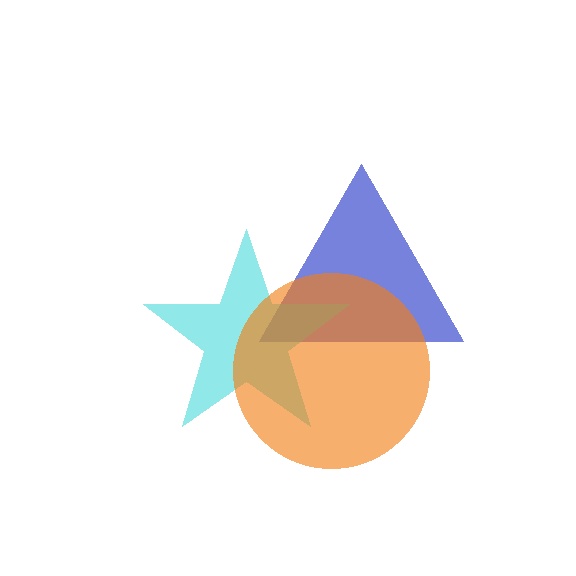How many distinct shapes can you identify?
There are 3 distinct shapes: a blue triangle, a cyan star, an orange circle.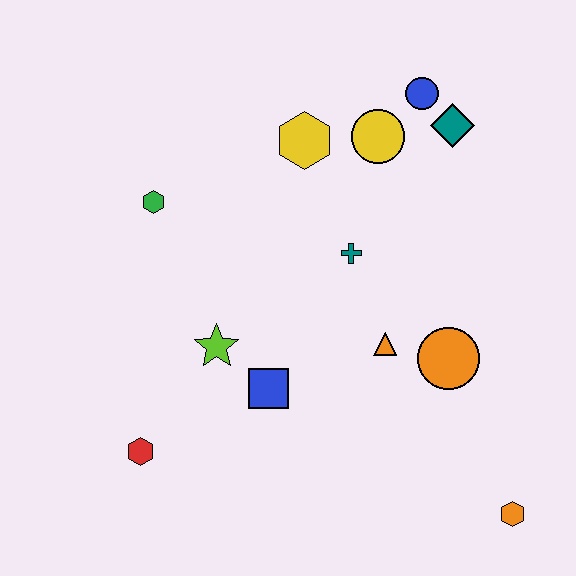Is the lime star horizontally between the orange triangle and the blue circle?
No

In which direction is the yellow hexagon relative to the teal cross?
The yellow hexagon is above the teal cross.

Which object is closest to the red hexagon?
The lime star is closest to the red hexagon.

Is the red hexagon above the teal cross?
No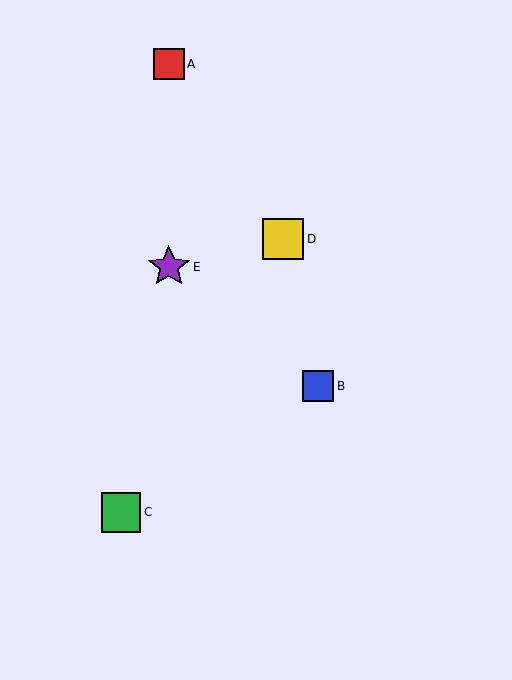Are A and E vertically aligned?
Yes, both are at x≈169.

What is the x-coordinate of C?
Object C is at x≈121.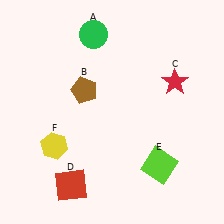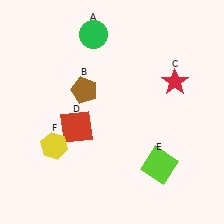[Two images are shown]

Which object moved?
The red square (D) moved up.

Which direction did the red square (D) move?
The red square (D) moved up.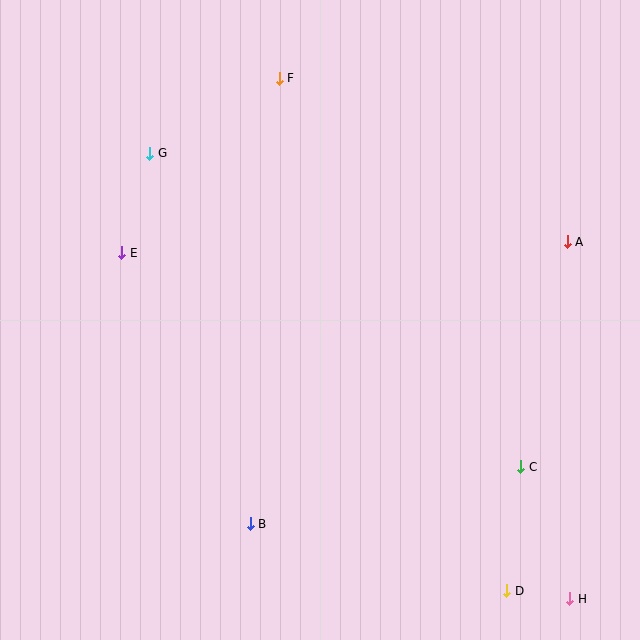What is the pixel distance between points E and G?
The distance between E and G is 103 pixels.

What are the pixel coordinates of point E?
Point E is at (122, 253).